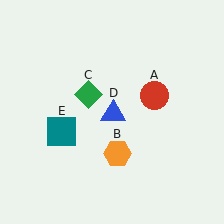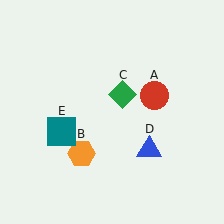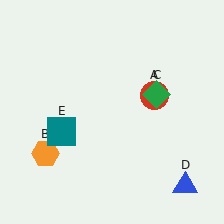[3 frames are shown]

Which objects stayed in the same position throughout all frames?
Red circle (object A) and teal square (object E) remained stationary.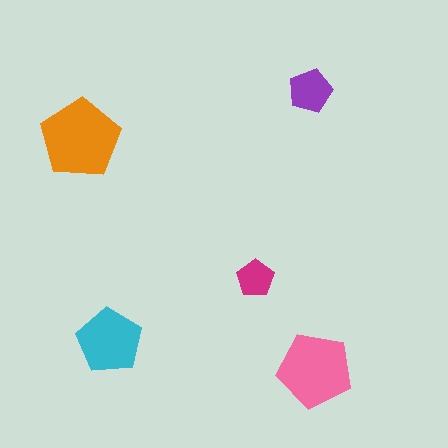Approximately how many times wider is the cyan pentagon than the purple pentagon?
About 1.5 times wider.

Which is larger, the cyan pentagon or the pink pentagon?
The pink one.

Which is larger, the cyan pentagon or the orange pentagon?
The orange one.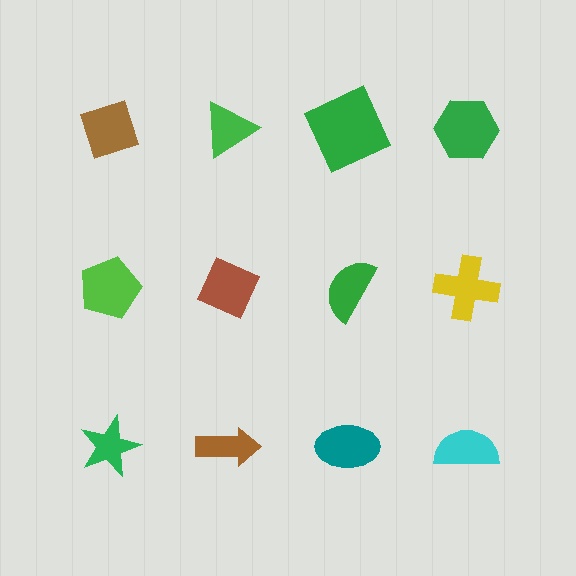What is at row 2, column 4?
A yellow cross.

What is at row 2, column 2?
A brown diamond.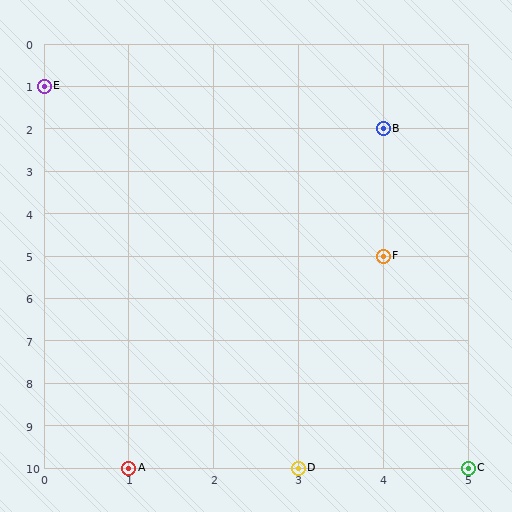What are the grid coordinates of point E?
Point E is at grid coordinates (0, 1).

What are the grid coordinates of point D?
Point D is at grid coordinates (3, 10).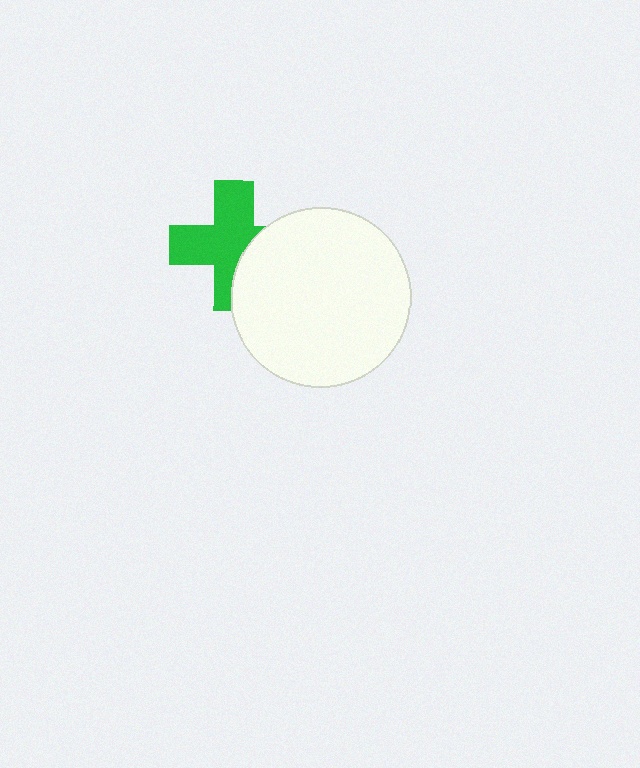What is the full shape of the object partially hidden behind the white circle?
The partially hidden object is a green cross.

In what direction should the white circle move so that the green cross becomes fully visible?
The white circle should move right. That is the shortest direction to clear the overlap and leave the green cross fully visible.